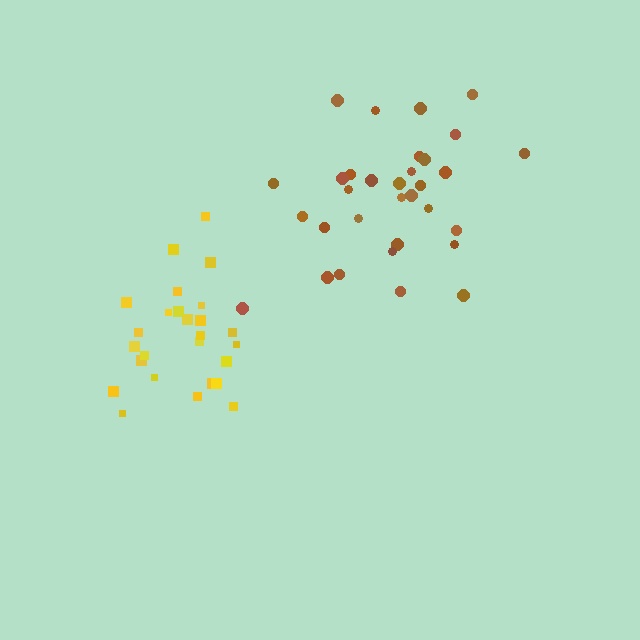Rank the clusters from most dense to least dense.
yellow, brown.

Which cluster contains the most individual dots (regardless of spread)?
Brown (32).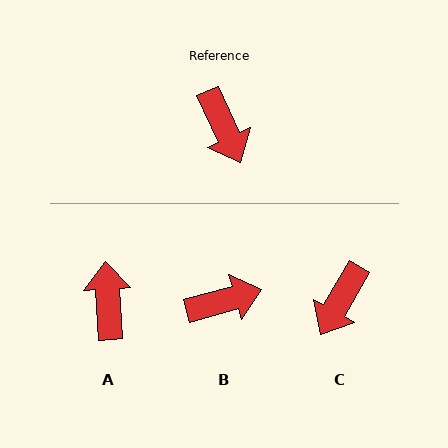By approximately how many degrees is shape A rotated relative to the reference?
Approximately 159 degrees counter-clockwise.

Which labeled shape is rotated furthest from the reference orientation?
A, about 159 degrees away.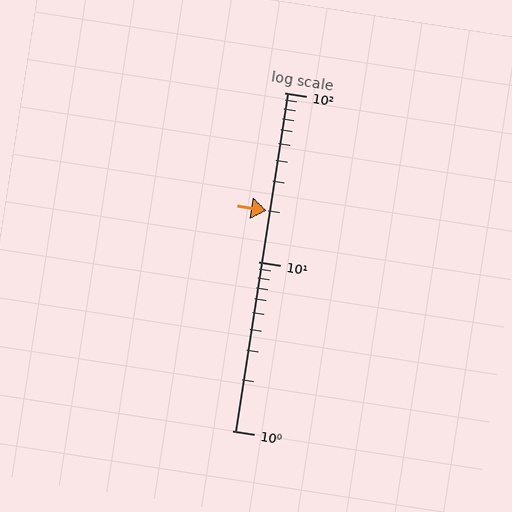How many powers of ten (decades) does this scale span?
The scale spans 2 decades, from 1 to 100.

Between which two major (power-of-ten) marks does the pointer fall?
The pointer is between 10 and 100.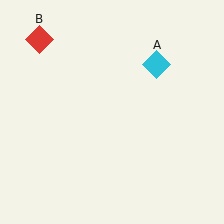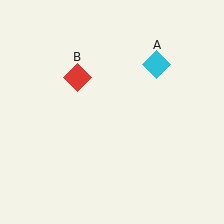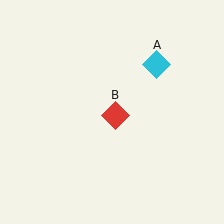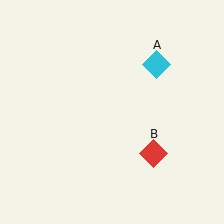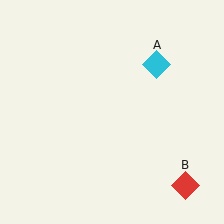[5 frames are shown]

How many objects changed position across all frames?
1 object changed position: red diamond (object B).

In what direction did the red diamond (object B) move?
The red diamond (object B) moved down and to the right.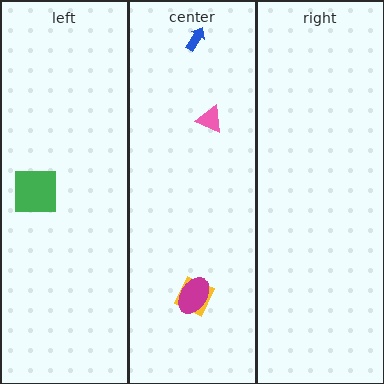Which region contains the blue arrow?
The center region.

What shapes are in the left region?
The green square.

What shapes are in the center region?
The yellow diamond, the magenta ellipse, the pink triangle, the blue arrow.